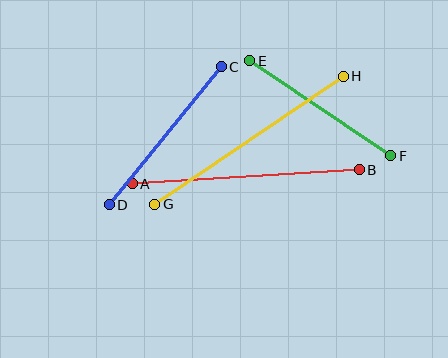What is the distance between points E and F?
The distance is approximately 170 pixels.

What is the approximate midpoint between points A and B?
The midpoint is at approximately (246, 177) pixels.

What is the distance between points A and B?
The distance is approximately 228 pixels.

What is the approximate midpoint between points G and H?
The midpoint is at approximately (249, 140) pixels.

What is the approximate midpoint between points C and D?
The midpoint is at approximately (165, 136) pixels.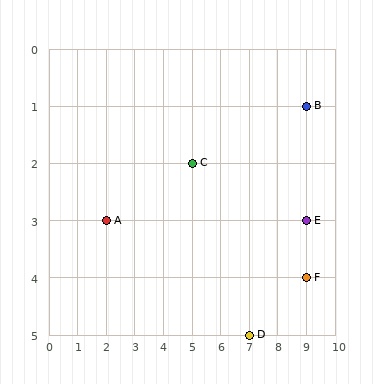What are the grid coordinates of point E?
Point E is at grid coordinates (9, 3).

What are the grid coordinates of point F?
Point F is at grid coordinates (9, 4).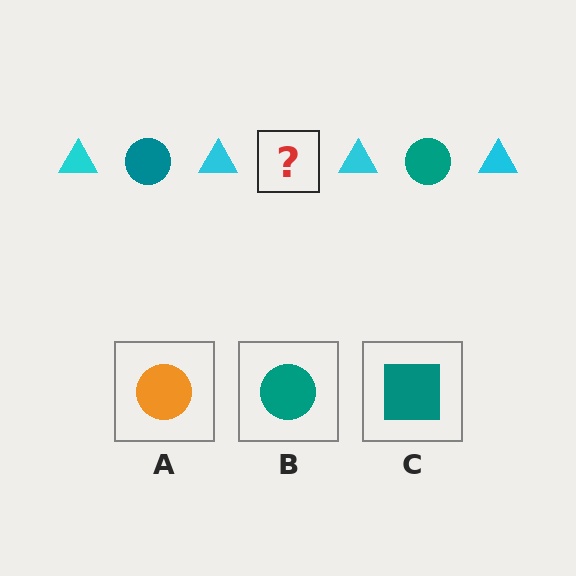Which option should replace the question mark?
Option B.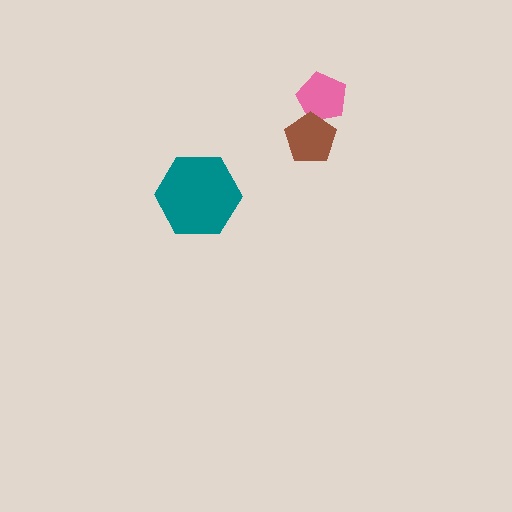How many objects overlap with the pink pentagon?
1 object overlaps with the pink pentagon.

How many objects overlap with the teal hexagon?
0 objects overlap with the teal hexagon.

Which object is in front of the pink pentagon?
The brown pentagon is in front of the pink pentagon.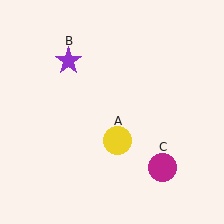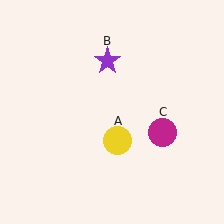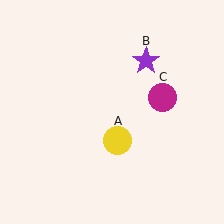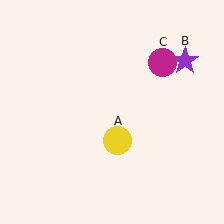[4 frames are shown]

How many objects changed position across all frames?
2 objects changed position: purple star (object B), magenta circle (object C).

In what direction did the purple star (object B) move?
The purple star (object B) moved right.